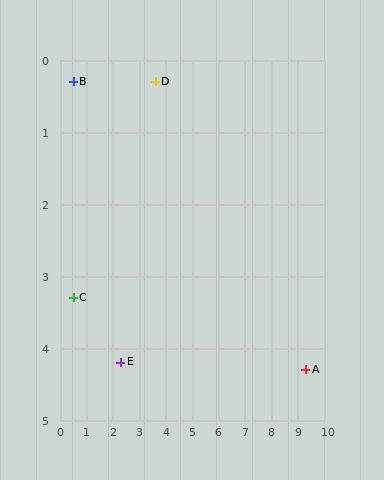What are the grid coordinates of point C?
Point C is at approximately (0.5, 3.3).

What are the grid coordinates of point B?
Point B is at approximately (0.5, 0.3).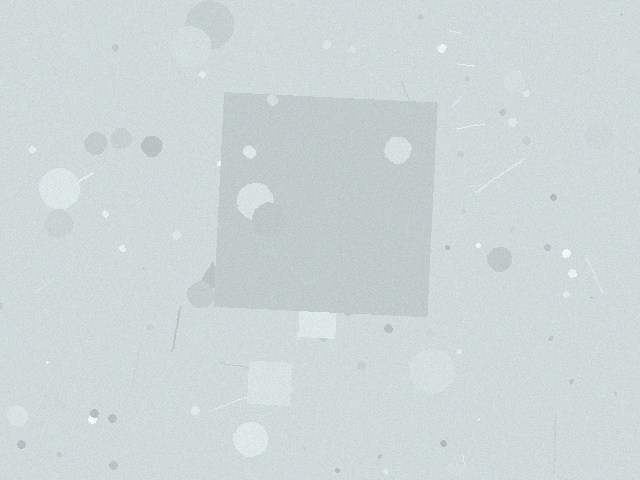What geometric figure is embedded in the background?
A square is embedded in the background.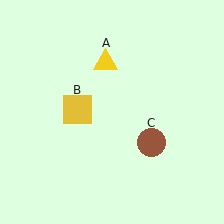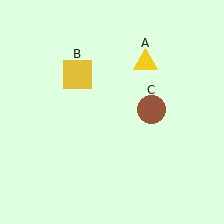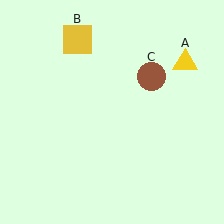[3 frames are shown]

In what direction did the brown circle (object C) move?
The brown circle (object C) moved up.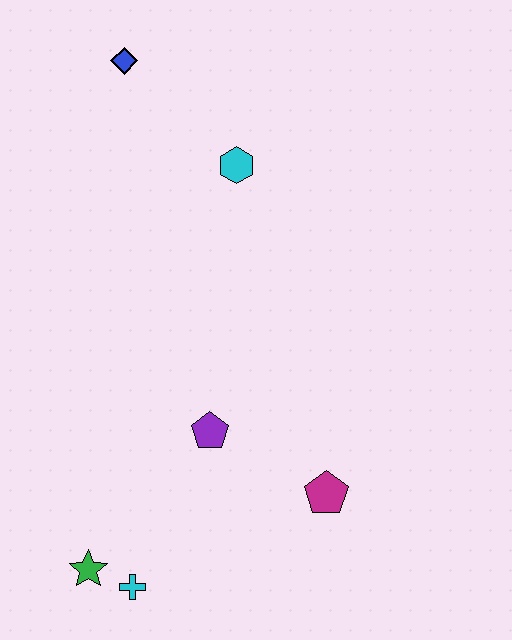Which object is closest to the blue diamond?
The cyan hexagon is closest to the blue diamond.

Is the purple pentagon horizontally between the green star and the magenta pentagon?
Yes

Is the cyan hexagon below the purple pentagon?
No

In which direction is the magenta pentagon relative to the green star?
The magenta pentagon is to the right of the green star.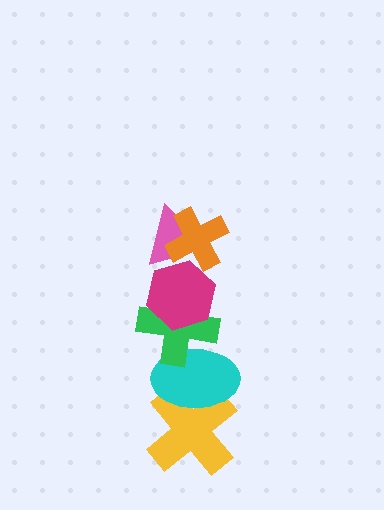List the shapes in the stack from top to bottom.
From top to bottom: the orange cross, the pink triangle, the magenta hexagon, the green cross, the cyan ellipse, the yellow cross.